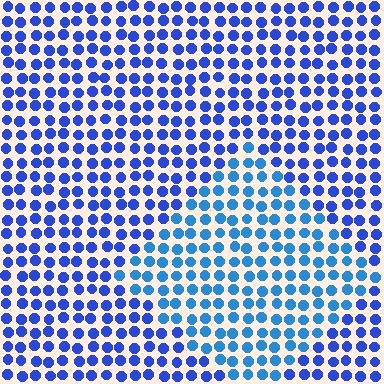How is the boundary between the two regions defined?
The boundary is defined purely by a slight shift in hue (about 24 degrees). Spacing, size, and orientation are identical on both sides.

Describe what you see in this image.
The image is filled with small blue elements in a uniform arrangement. A diamond-shaped region is visible where the elements are tinted to a slightly different hue, forming a subtle color boundary.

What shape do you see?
I see a diamond.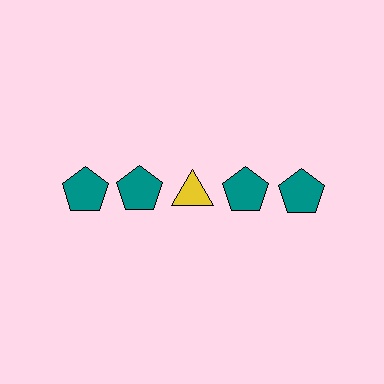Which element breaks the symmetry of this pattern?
The yellow triangle in the top row, center column breaks the symmetry. All other shapes are teal pentagons.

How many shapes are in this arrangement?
There are 5 shapes arranged in a grid pattern.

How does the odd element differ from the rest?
It differs in both color (yellow instead of teal) and shape (triangle instead of pentagon).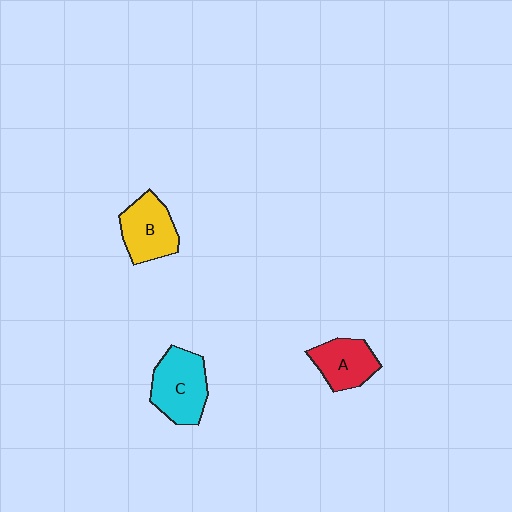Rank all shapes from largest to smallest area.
From largest to smallest: C (cyan), B (yellow), A (red).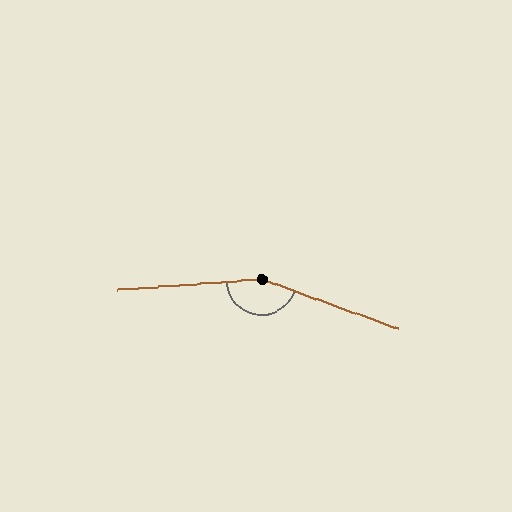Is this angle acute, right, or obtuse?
It is obtuse.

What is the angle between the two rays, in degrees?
Approximately 156 degrees.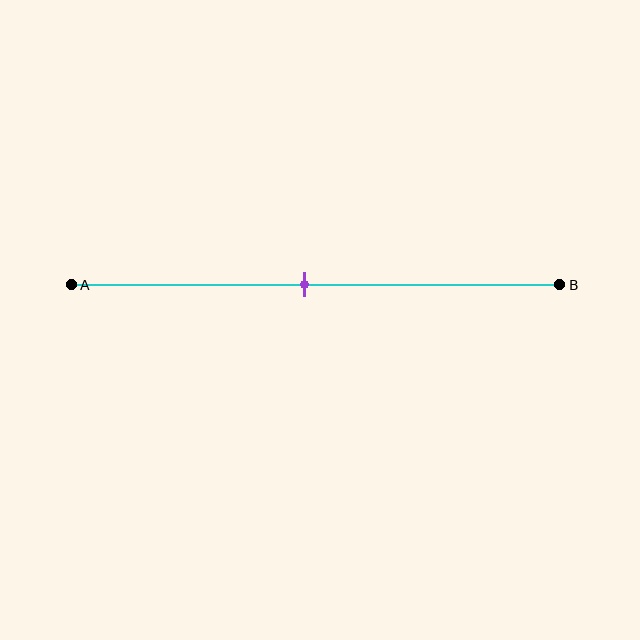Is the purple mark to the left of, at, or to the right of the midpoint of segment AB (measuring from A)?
The purple mark is approximately at the midpoint of segment AB.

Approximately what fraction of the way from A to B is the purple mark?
The purple mark is approximately 50% of the way from A to B.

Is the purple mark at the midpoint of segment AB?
Yes, the mark is approximately at the midpoint.